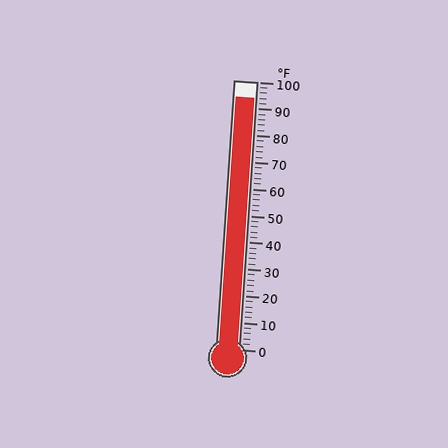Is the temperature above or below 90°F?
The temperature is above 90°F.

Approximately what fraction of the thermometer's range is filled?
The thermometer is filled to approximately 95% of its range.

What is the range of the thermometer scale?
The thermometer scale ranges from 0°F to 100°F.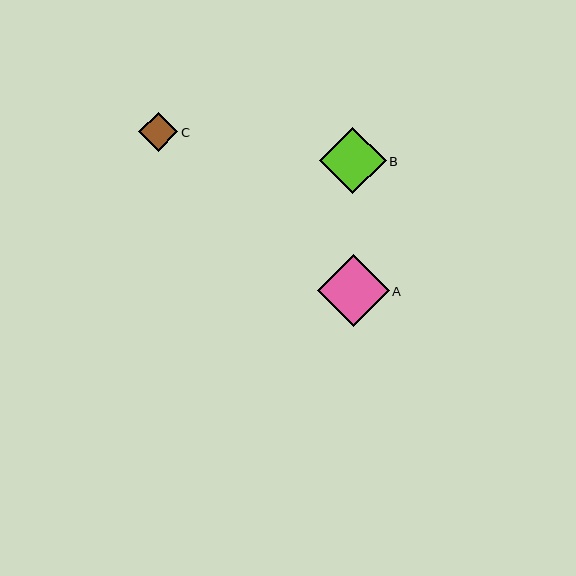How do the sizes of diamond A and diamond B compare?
Diamond A and diamond B are approximately the same size.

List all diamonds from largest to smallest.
From largest to smallest: A, B, C.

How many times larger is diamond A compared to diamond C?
Diamond A is approximately 1.8 times the size of diamond C.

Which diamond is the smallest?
Diamond C is the smallest with a size of approximately 39 pixels.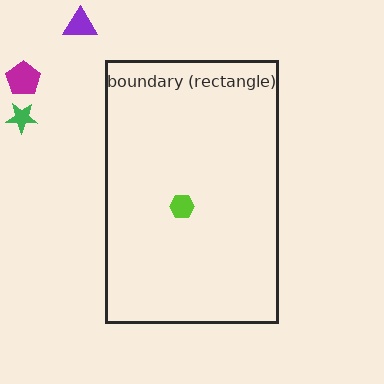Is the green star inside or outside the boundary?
Outside.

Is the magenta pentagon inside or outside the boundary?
Outside.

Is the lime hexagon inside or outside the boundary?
Inside.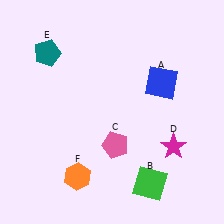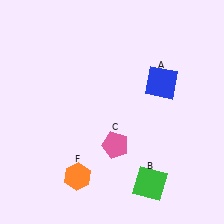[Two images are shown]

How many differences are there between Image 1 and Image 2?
There are 2 differences between the two images.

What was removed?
The teal pentagon (E), the magenta star (D) were removed in Image 2.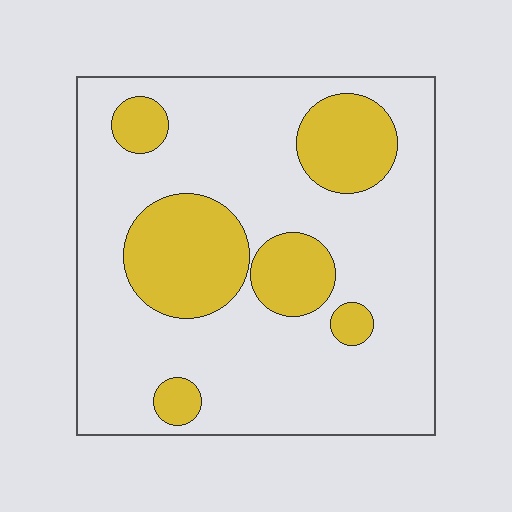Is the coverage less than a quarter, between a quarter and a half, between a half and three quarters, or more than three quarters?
Less than a quarter.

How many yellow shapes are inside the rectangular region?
6.